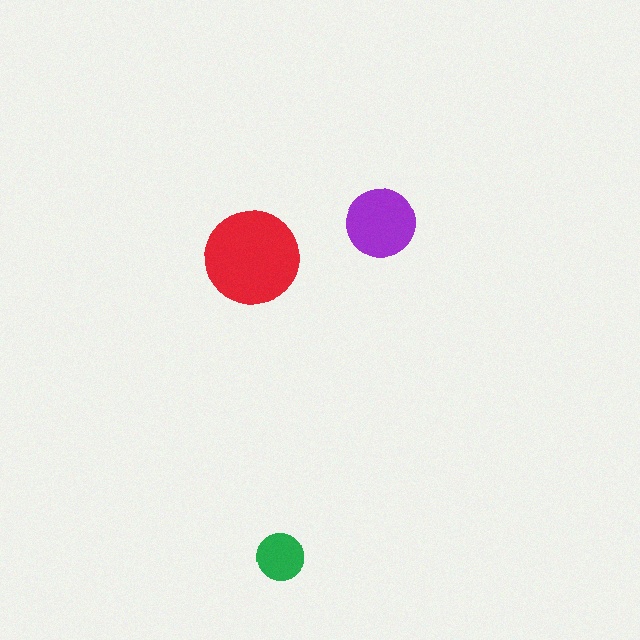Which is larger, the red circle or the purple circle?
The red one.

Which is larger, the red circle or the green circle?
The red one.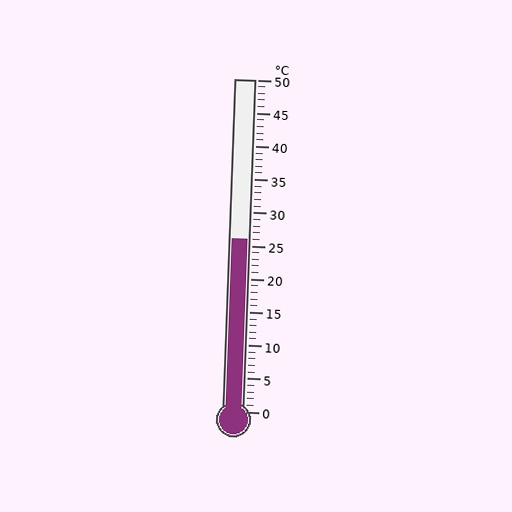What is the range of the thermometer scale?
The thermometer scale ranges from 0°C to 50°C.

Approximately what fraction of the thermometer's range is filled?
The thermometer is filled to approximately 50% of its range.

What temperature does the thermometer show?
The thermometer shows approximately 26°C.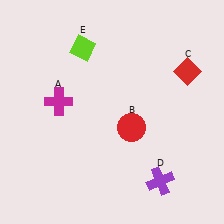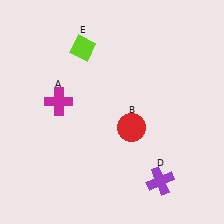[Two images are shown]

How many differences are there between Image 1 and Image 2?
There is 1 difference between the two images.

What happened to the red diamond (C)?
The red diamond (C) was removed in Image 2. It was in the top-right area of Image 1.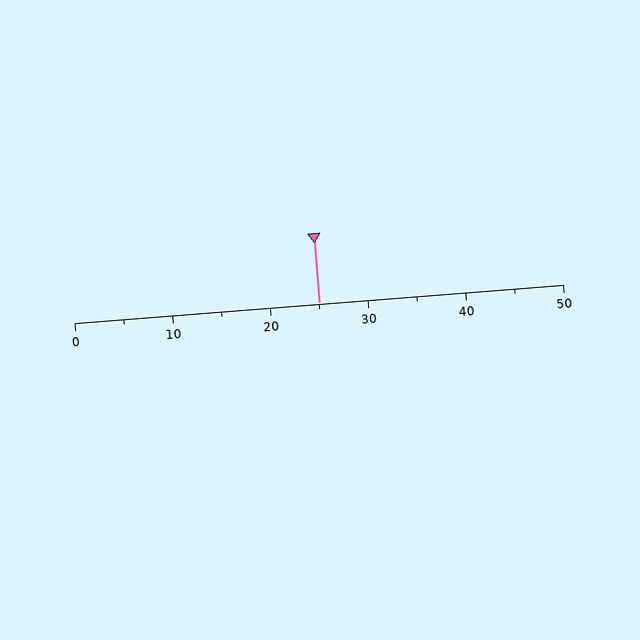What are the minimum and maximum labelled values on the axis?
The axis runs from 0 to 50.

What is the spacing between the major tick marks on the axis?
The major ticks are spaced 10 apart.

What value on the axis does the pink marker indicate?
The marker indicates approximately 25.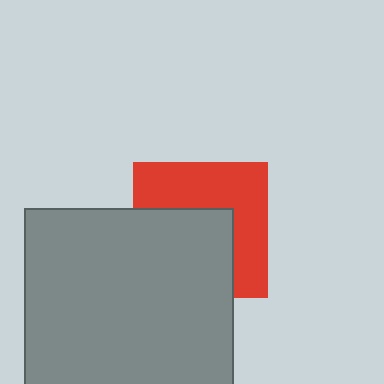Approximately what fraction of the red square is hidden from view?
Roughly 49% of the red square is hidden behind the gray square.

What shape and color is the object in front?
The object in front is a gray square.